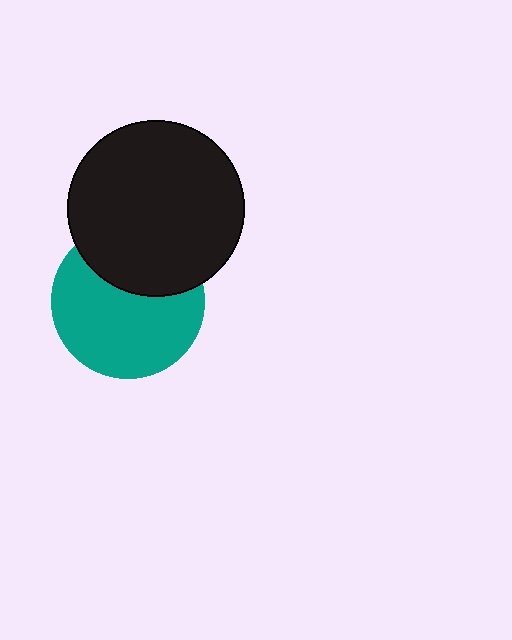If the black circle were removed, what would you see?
You would see the complete teal circle.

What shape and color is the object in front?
The object in front is a black circle.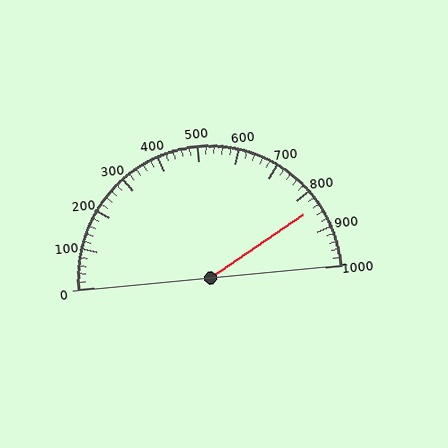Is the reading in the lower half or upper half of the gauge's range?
The reading is in the upper half of the range (0 to 1000).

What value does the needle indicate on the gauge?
The needle indicates approximately 840.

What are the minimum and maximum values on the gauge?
The gauge ranges from 0 to 1000.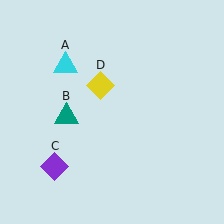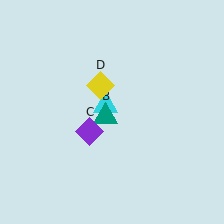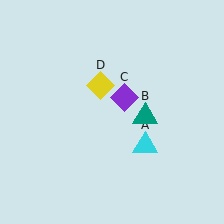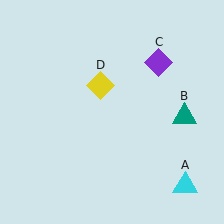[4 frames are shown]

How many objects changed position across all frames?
3 objects changed position: cyan triangle (object A), teal triangle (object B), purple diamond (object C).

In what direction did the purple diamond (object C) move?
The purple diamond (object C) moved up and to the right.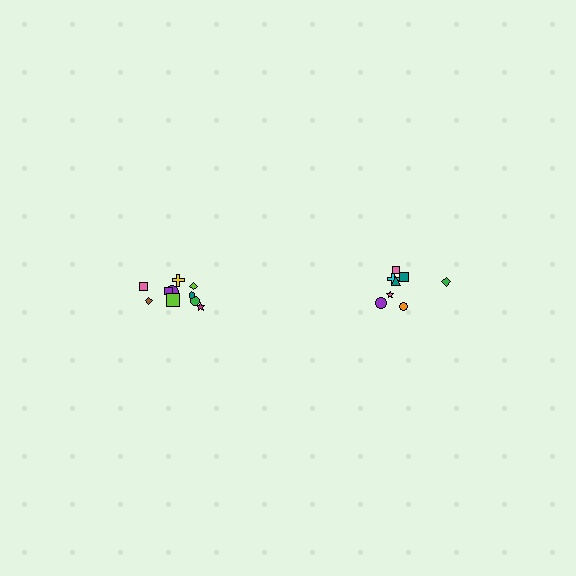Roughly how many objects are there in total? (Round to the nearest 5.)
Roughly 20 objects in total.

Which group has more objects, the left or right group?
The left group.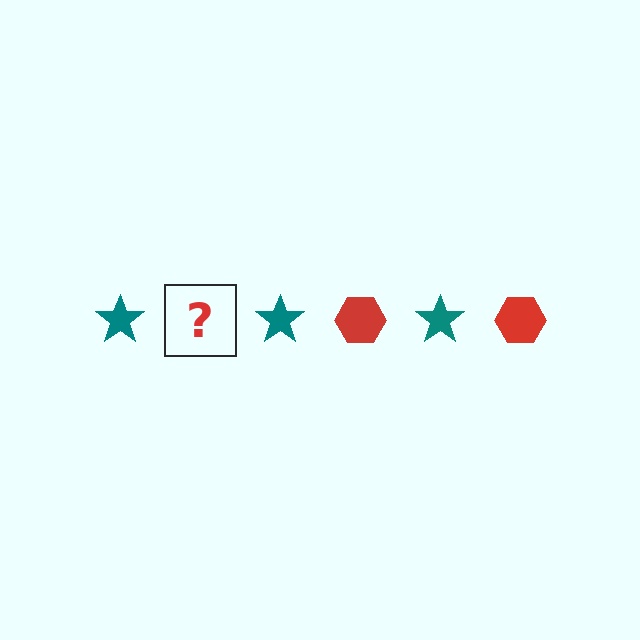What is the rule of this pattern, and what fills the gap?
The rule is that the pattern alternates between teal star and red hexagon. The gap should be filled with a red hexagon.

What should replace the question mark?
The question mark should be replaced with a red hexagon.